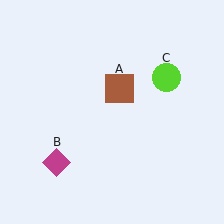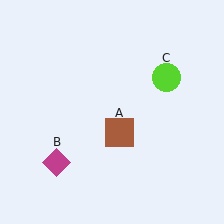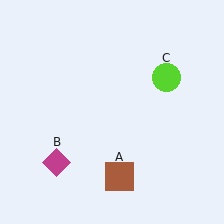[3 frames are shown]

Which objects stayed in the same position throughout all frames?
Magenta diamond (object B) and lime circle (object C) remained stationary.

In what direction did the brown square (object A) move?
The brown square (object A) moved down.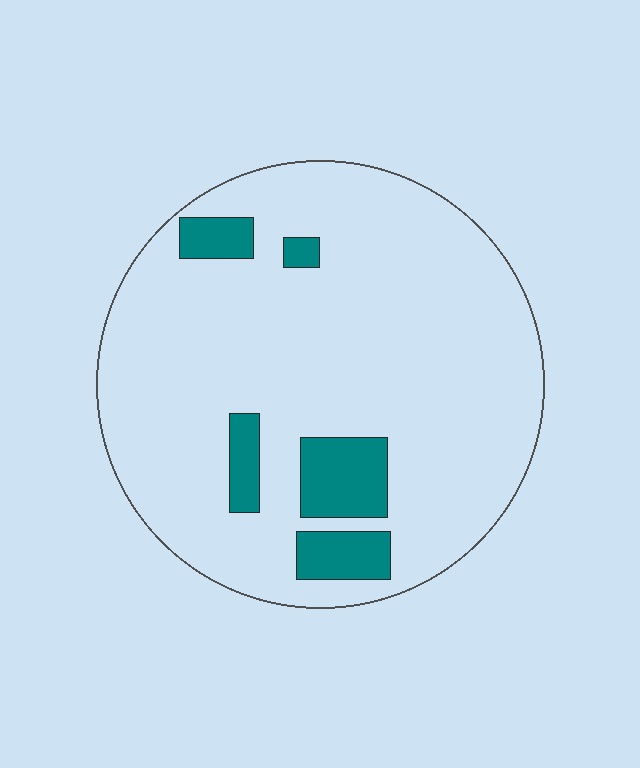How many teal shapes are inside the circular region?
5.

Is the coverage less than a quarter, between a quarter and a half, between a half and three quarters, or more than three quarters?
Less than a quarter.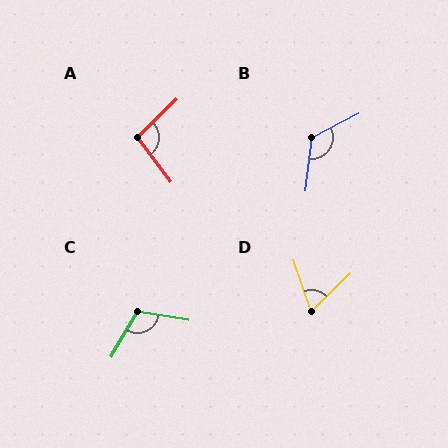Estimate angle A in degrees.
Approximately 97 degrees.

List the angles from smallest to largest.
D (65°), A (97°), C (111°), B (124°).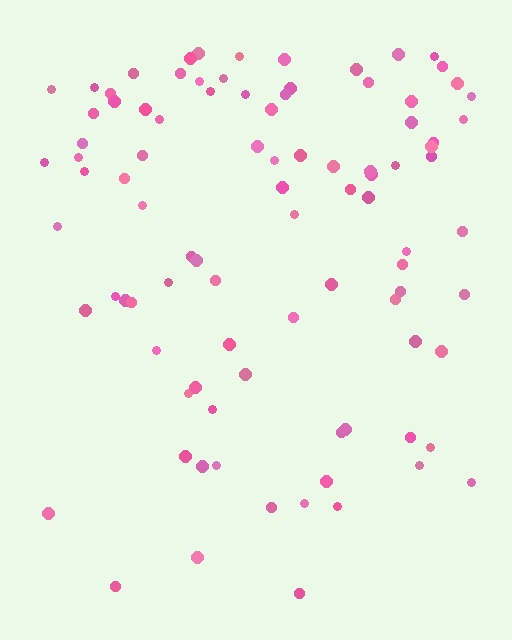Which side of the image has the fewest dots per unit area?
The bottom.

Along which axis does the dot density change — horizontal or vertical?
Vertical.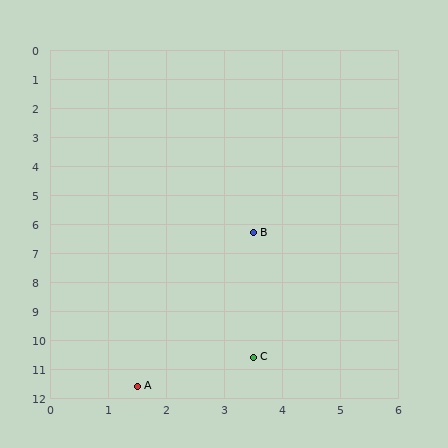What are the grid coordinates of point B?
Point B is at approximately (3.5, 6.3).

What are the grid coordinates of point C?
Point C is at approximately (3.5, 10.6).